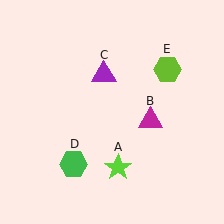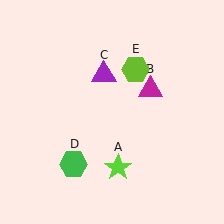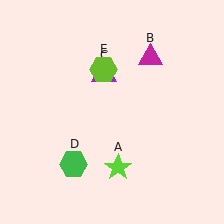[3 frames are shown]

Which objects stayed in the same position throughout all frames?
Lime star (object A) and purple triangle (object C) and green hexagon (object D) remained stationary.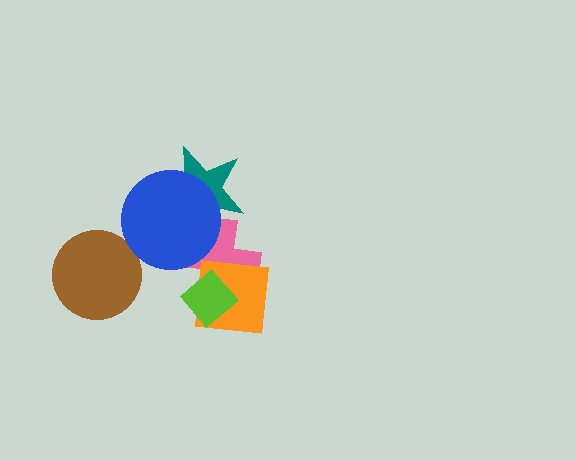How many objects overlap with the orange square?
2 objects overlap with the orange square.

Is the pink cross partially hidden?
Yes, it is partially covered by another shape.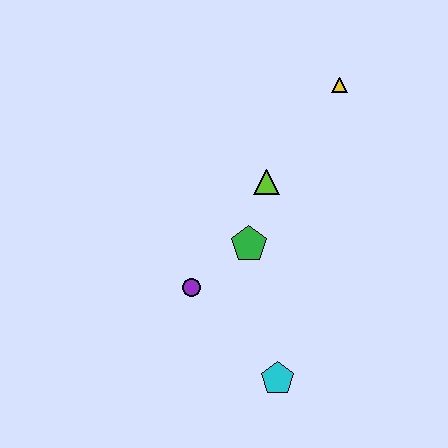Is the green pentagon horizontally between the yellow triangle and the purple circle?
Yes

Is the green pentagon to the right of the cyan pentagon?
No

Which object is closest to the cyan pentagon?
The purple circle is closest to the cyan pentagon.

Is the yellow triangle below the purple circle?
No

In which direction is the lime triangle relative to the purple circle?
The lime triangle is above the purple circle.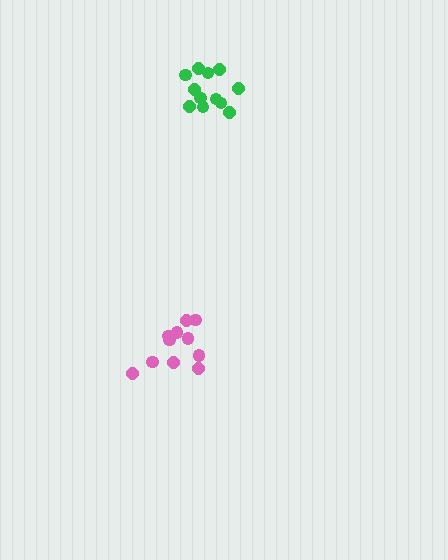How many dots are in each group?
Group 1: 11 dots, Group 2: 12 dots (23 total).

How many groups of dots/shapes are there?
There are 2 groups.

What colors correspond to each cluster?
The clusters are colored: pink, green.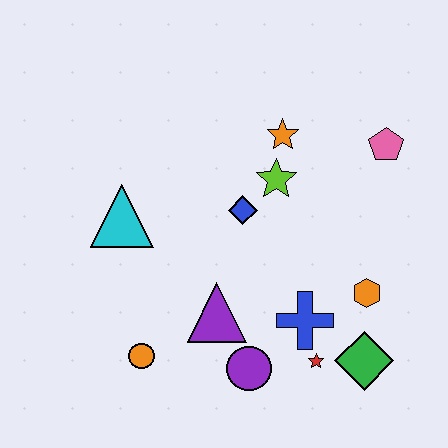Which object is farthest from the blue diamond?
The green diamond is farthest from the blue diamond.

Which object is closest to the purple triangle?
The purple circle is closest to the purple triangle.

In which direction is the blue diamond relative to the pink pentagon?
The blue diamond is to the left of the pink pentagon.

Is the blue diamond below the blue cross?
No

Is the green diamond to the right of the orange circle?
Yes